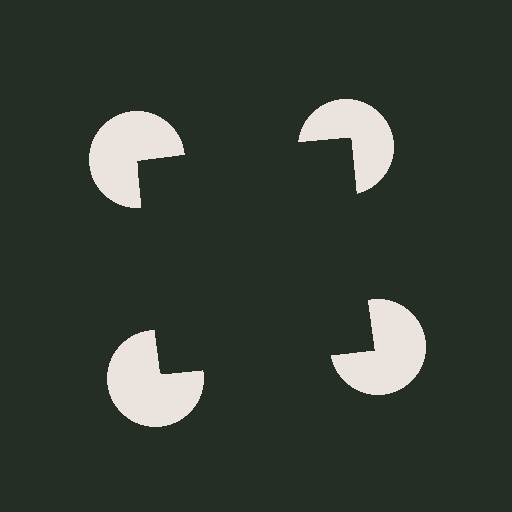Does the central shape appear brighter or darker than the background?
It typically appears slightly darker than the background, even though no actual brightness change is drawn.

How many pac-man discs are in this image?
There are 4 — one at each vertex of the illusory square.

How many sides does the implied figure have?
4 sides.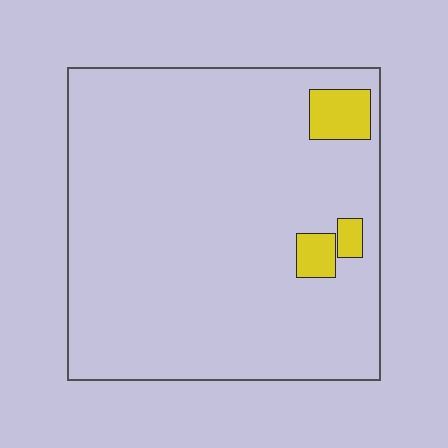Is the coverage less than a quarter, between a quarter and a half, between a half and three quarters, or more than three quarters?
Less than a quarter.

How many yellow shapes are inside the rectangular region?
3.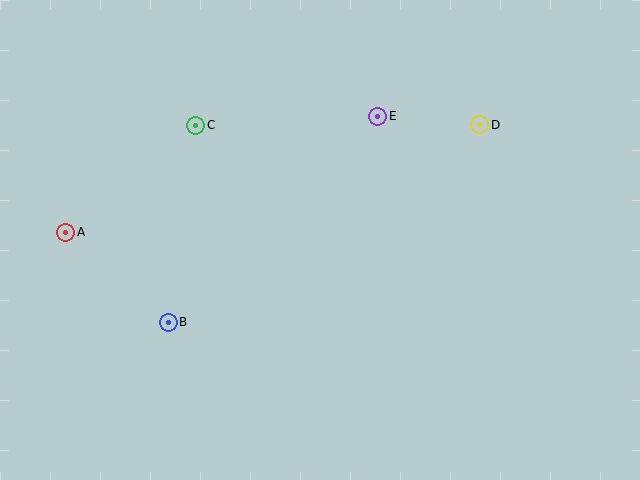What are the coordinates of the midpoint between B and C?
The midpoint between B and C is at (182, 224).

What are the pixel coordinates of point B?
Point B is at (168, 322).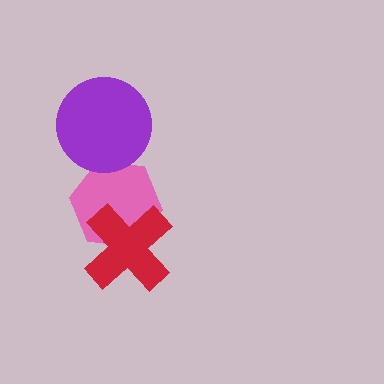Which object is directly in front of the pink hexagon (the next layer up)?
The purple circle is directly in front of the pink hexagon.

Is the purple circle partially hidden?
No, no other shape covers it.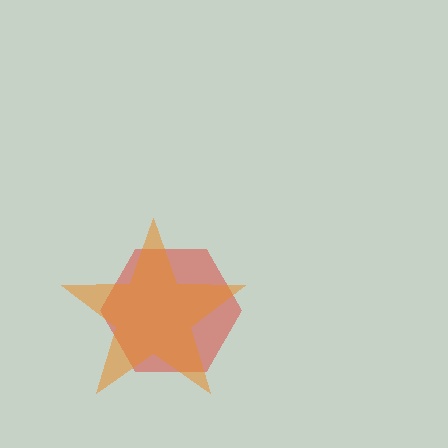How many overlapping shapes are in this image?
There are 2 overlapping shapes in the image.